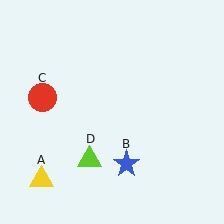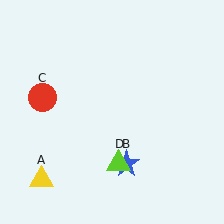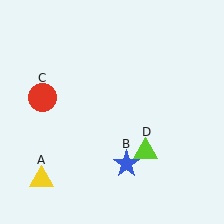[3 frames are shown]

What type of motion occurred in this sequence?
The lime triangle (object D) rotated counterclockwise around the center of the scene.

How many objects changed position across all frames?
1 object changed position: lime triangle (object D).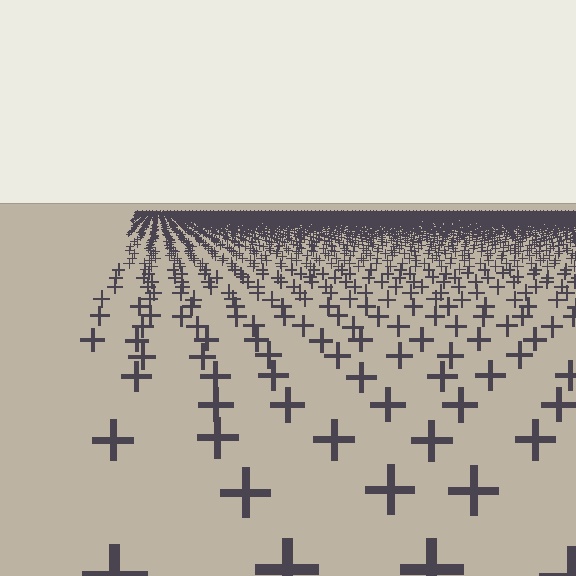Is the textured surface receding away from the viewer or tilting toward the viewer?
The surface is receding away from the viewer. Texture elements get smaller and denser toward the top.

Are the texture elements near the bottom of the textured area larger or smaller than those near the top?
Larger. Near the bottom, elements are closer to the viewer and appear at a bigger on-screen size.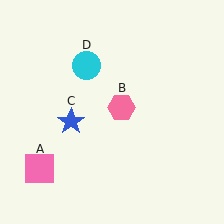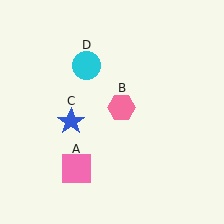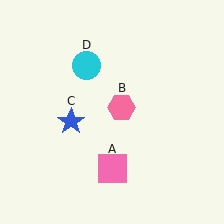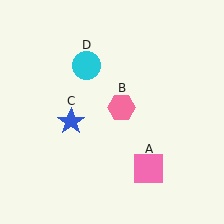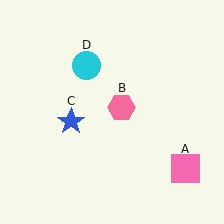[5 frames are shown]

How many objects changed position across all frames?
1 object changed position: pink square (object A).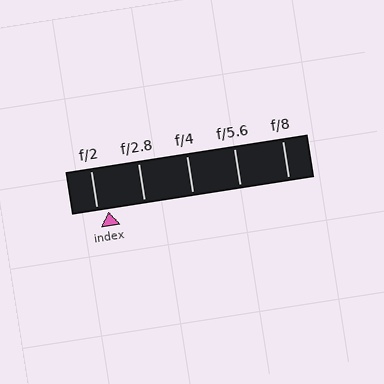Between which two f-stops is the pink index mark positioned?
The index mark is between f/2 and f/2.8.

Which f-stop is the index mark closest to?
The index mark is closest to f/2.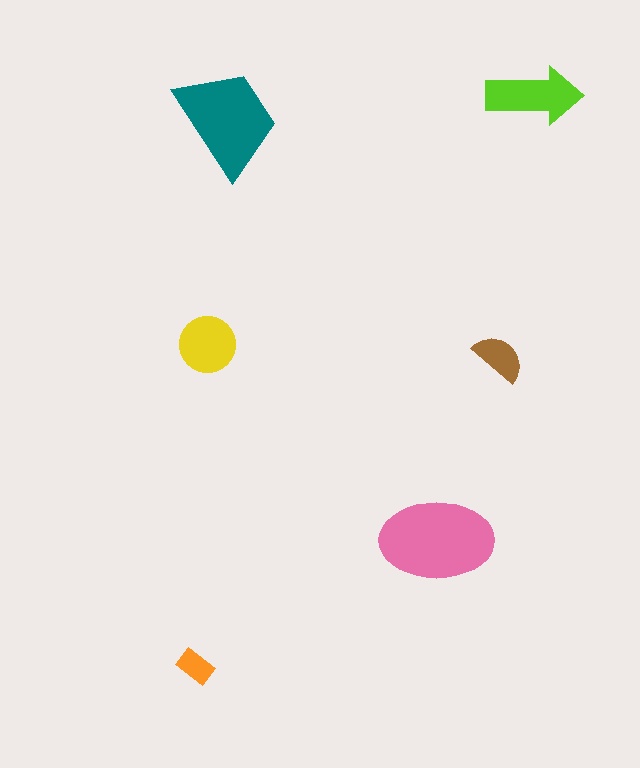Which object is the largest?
The pink ellipse.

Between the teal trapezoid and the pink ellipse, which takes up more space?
The pink ellipse.